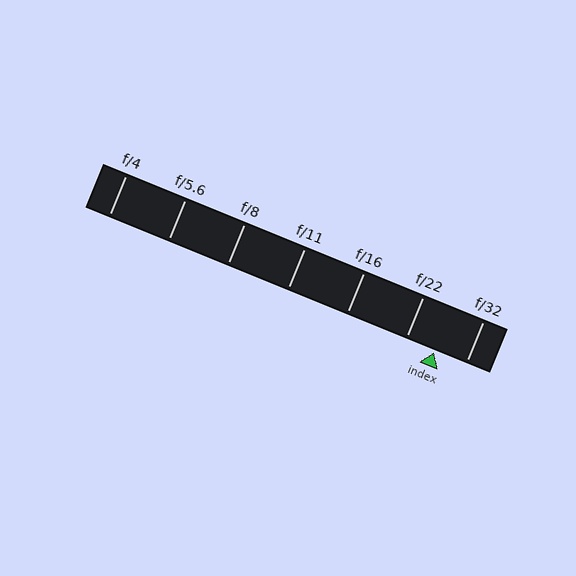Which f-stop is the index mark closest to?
The index mark is closest to f/22.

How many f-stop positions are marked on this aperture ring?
There are 7 f-stop positions marked.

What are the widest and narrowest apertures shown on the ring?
The widest aperture shown is f/4 and the narrowest is f/32.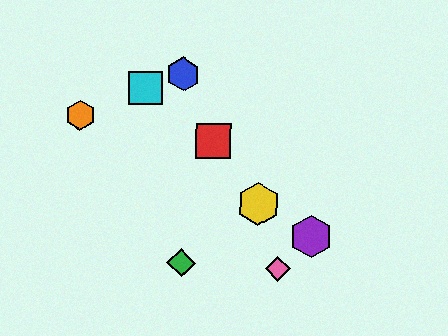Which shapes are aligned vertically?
The blue hexagon, the green diamond are aligned vertically.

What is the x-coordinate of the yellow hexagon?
The yellow hexagon is at x≈258.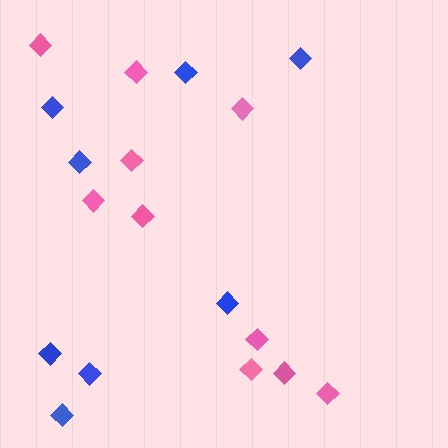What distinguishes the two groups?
There are 2 groups: one group of blue diamonds (8) and one group of pink diamonds (10).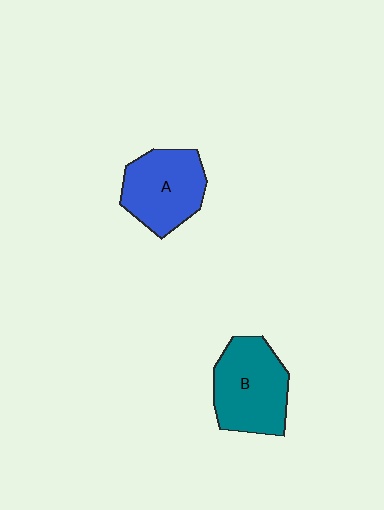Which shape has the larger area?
Shape B (teal).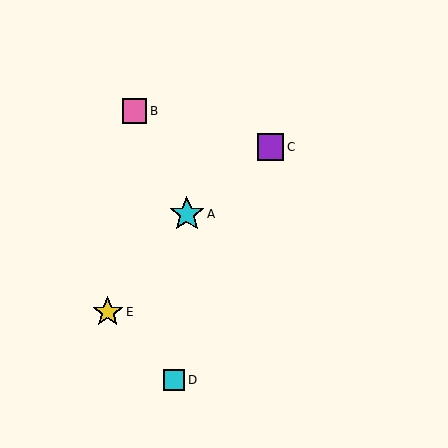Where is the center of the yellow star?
The center of the yellow star is at (108, 312).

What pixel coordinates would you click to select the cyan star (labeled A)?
Click at (187, 214) to select the cyan star A.